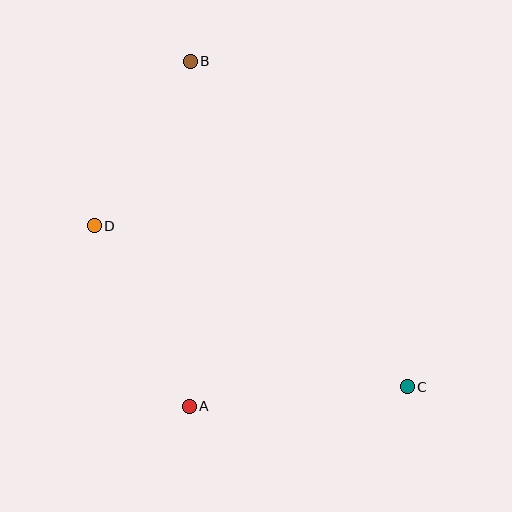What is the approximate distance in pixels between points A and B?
The distance between A and B is approximately 345 pixels.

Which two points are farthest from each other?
Points B and C are farthest from each other.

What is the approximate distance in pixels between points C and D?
The distance between C and D is approximately 352 pixels.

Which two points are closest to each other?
Points B and D are closest to each other.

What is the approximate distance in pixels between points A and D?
The distance between A and D is approximately 204 pixels.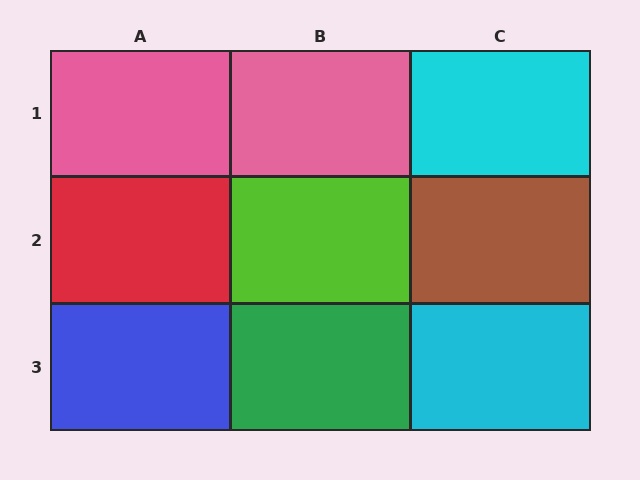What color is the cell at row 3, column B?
Green.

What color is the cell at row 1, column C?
Cyan.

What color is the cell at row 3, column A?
Blue.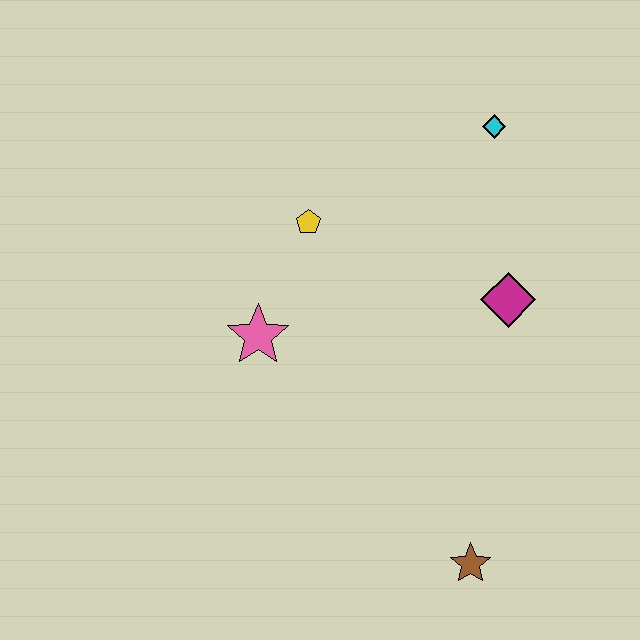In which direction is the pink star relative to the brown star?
The pink star is above the brown star.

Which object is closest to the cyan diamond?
The magenta diamond is closest to the cyan diamond.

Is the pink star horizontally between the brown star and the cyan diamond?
No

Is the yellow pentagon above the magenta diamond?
Yes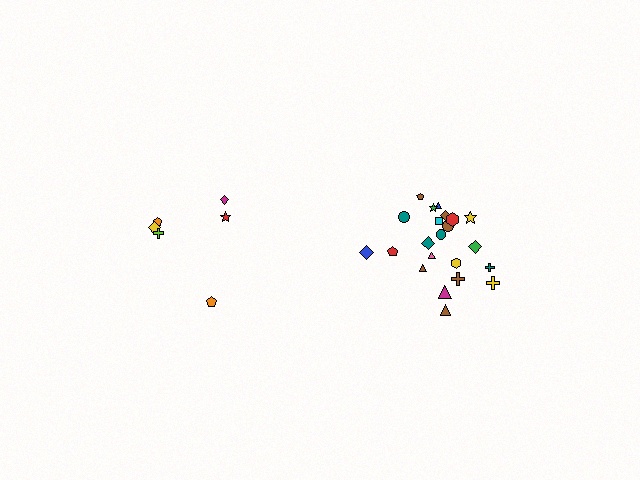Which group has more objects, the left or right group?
The right group.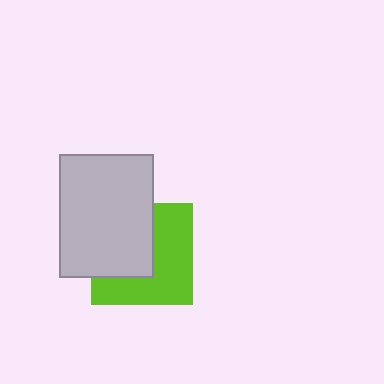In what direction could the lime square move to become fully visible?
The lime square could move toward the lower-right. That would shift it out from behind the light gray rectangle entirely.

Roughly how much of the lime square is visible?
About half of it is visible (roughly 56%).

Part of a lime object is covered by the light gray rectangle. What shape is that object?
It is a square.